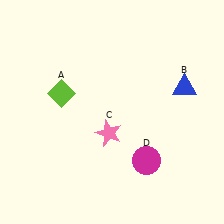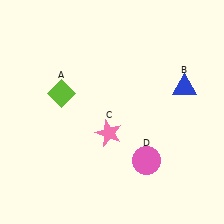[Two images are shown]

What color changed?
The circle (D) changed from magenta in Image 1 to pink in Image 2.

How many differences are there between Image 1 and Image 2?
There is 1 difference between the two images.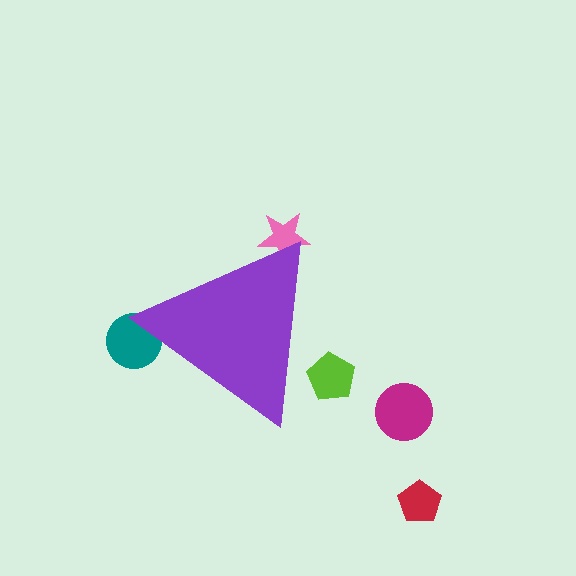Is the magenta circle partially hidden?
No, the magenta circle is fully visible.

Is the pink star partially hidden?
Yes, the pink star is partially hidden behind the purple triangle.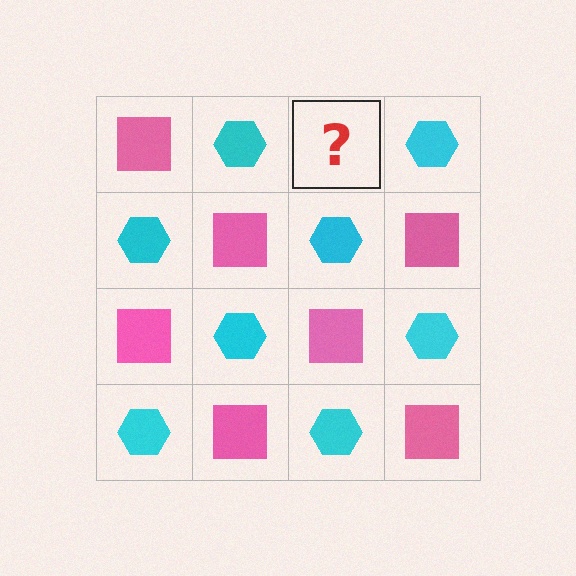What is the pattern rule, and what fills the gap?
The rule is that it alternates pink square and cyan hexagon in a checkerboard pattern. The gap should be filled with a pink square.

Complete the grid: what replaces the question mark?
The question mark should be replaced with a pink square.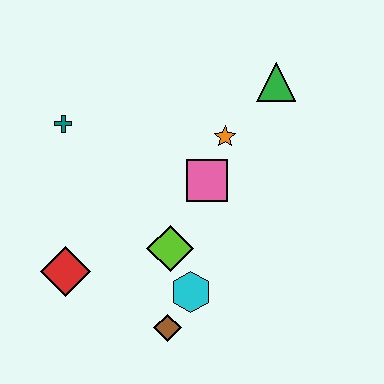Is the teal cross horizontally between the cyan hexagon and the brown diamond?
No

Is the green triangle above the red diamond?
Yes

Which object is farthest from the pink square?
The red diamond is farthest from the pink square.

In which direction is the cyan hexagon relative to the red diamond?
The cyan hexagon is to the right of the red diamond.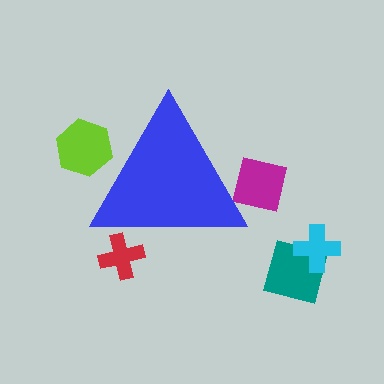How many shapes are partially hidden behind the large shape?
3 shapes are partially hidden.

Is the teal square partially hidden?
No, the teal square is fully visible.